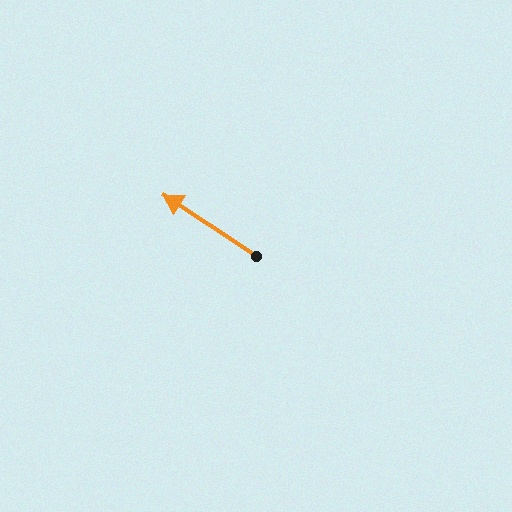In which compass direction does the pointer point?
Northwest.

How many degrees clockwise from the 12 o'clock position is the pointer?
Approximately 304 degrees.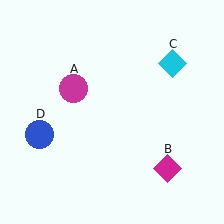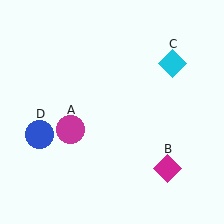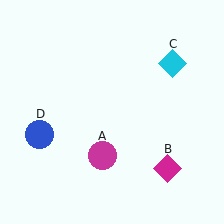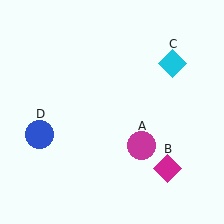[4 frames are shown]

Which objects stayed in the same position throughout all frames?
Magenta diamond (object B) and cyan diamond (object C) and blue circle (object D) remained stationary.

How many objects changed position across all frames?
1 object changed position: magenta circle (object A).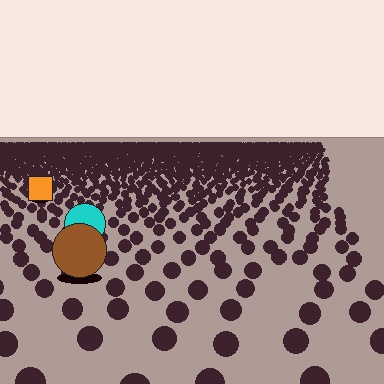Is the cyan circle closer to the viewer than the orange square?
Yes. The cyan circle is closer — you can tell from the texture gradient: the ground texture is coarser near it.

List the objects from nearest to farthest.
From nearest to farthest: the brown circle, the cyan circle, the orange square.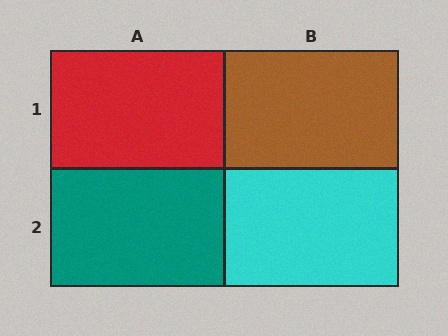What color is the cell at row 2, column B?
Cyan.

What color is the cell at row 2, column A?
Teal.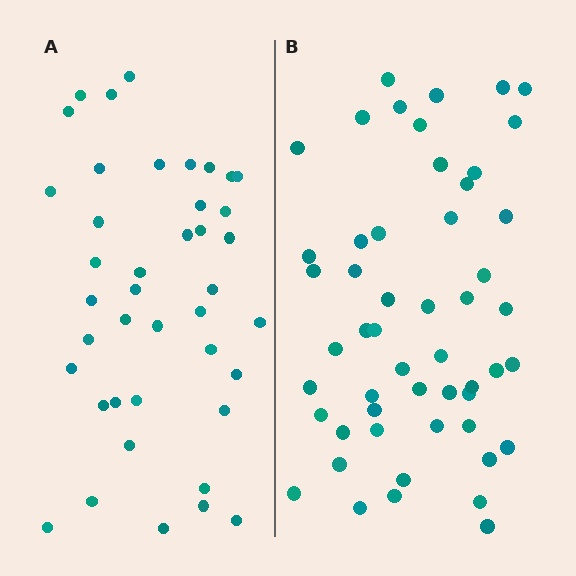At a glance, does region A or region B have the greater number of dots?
Region B (the right region) has more dots.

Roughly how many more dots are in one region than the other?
Region B has roughly 12 or so more dots than region A.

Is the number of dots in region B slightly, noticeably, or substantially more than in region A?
Region B has noticeably more, but not dramatically so. The ratio is roughly 1.3 to 1.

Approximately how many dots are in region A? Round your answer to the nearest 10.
About 40 dots. (The exact count is 41, which rounds to 40.)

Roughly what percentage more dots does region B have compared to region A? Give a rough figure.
About 25% more.